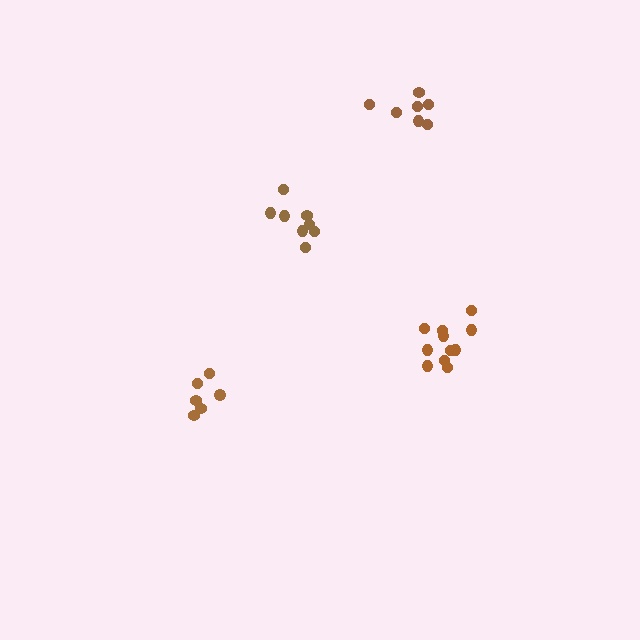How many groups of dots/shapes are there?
There are 4 groups.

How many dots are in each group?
Group 1: 6 dots, Group 2: 7 dots, Group 3: 8 dots, Group 4: 11 dots (32 total).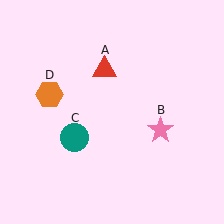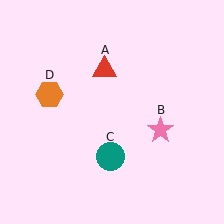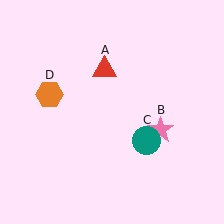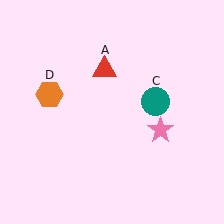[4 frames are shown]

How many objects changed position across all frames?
1 object changed position: teal circle (object C).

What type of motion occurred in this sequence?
The teal circle (object C) rotated counterclockwise around the center of the scene.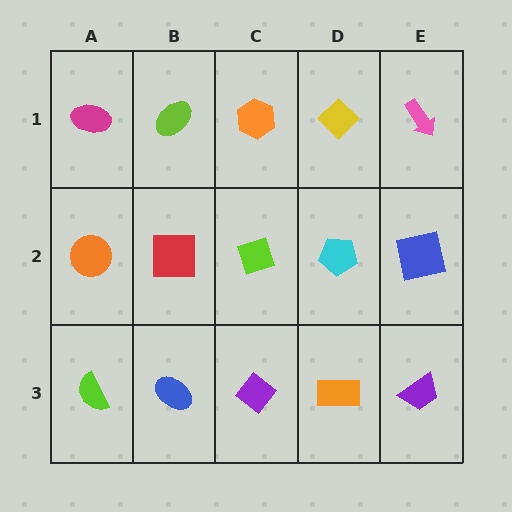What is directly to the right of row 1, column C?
A yellow diamond.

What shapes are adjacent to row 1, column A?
An orange circle (row 2, column A), a lime ellipse (row 1, column B).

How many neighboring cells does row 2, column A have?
3.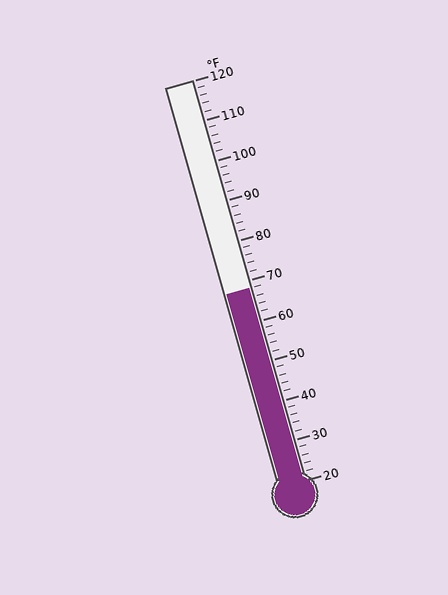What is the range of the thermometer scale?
The thermometer scale ranges from 20°F to 120°F.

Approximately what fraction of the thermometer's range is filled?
The thermometer is filled to approximately 50% of its range.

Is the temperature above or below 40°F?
The temperature is above 40°F.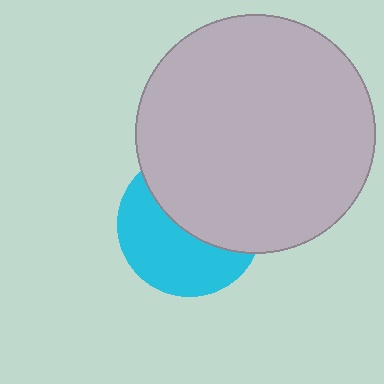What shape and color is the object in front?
The object in front is a light gray circle.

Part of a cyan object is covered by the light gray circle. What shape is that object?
It is a circle.